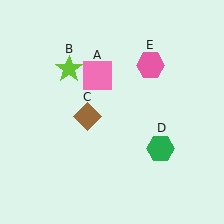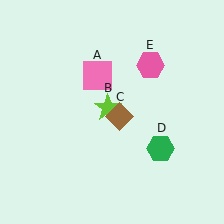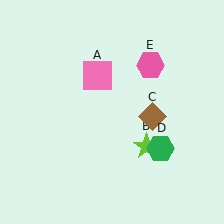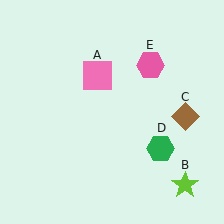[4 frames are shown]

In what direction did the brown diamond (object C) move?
The brown diamond (object C) moved right.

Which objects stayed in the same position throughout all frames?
Pink square (object A) and green hexagon (object D) and pink hexagon (object E) remained stationary.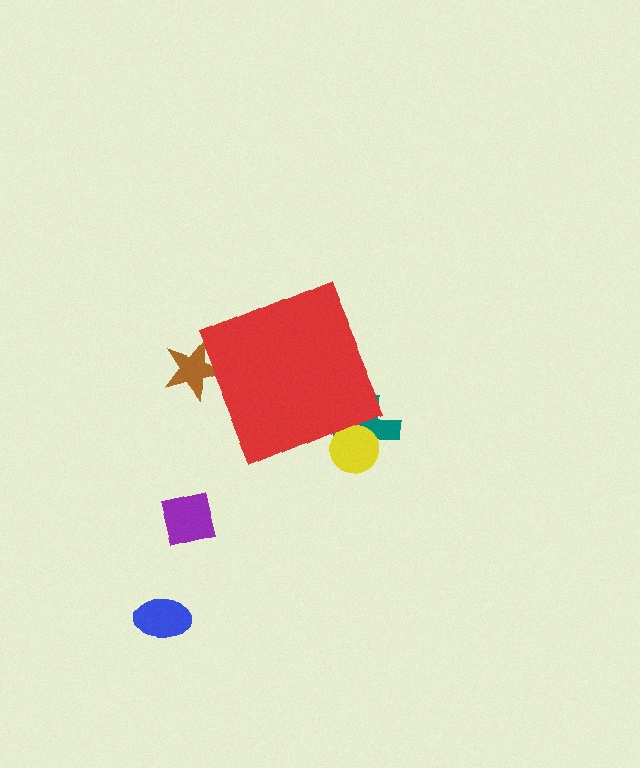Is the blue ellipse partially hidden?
No, the blue ellipse is fully visible.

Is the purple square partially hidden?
No, the purple square is fully visible.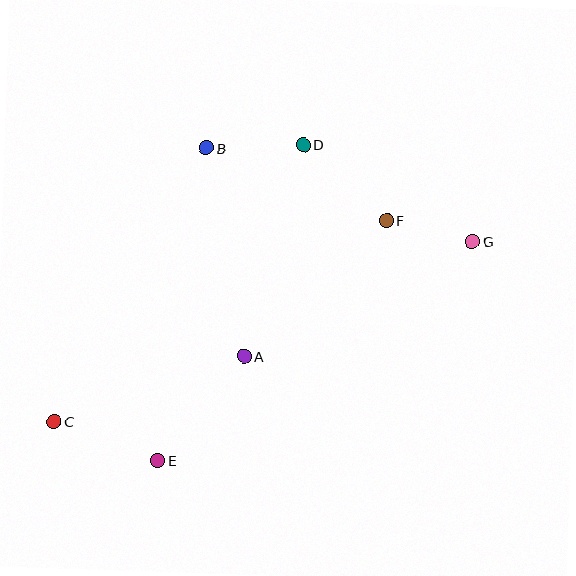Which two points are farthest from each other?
Points C and G are farthest from each other.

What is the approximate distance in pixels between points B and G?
The distance between B and G is approximately 282 pixels.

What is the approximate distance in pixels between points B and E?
The distance between B and E is approximately 316 pixels.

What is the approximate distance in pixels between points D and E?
The distance between D and E is approximately 348 pixels.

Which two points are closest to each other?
Points F and G are closest to each other.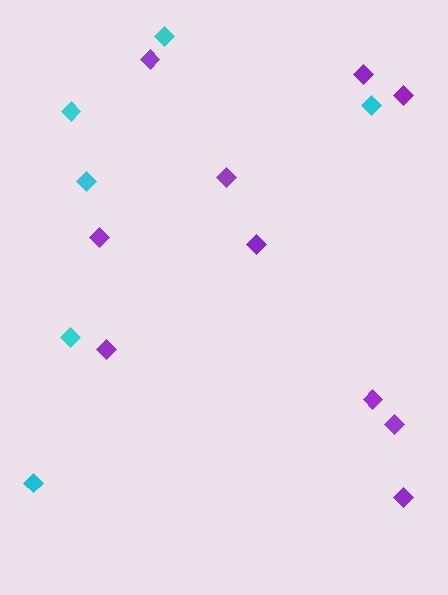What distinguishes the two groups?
There are 2 groups: one group of purple diamonds (10) and one group of cyan diamonds (6).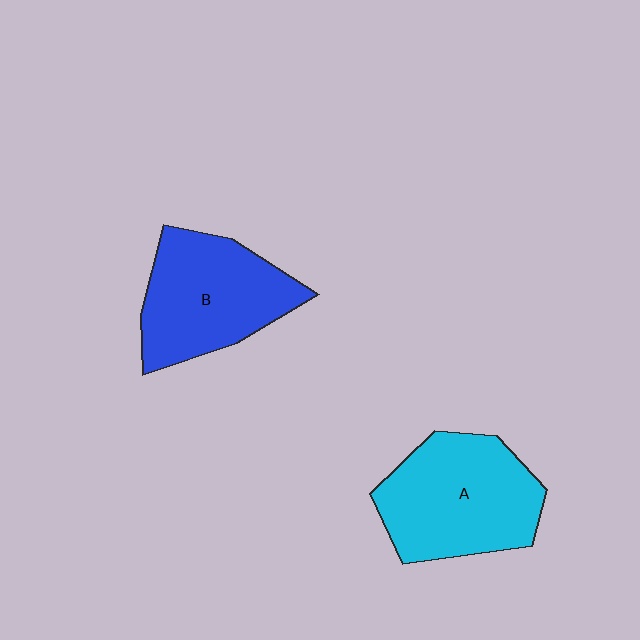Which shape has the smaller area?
Shape B (blue).